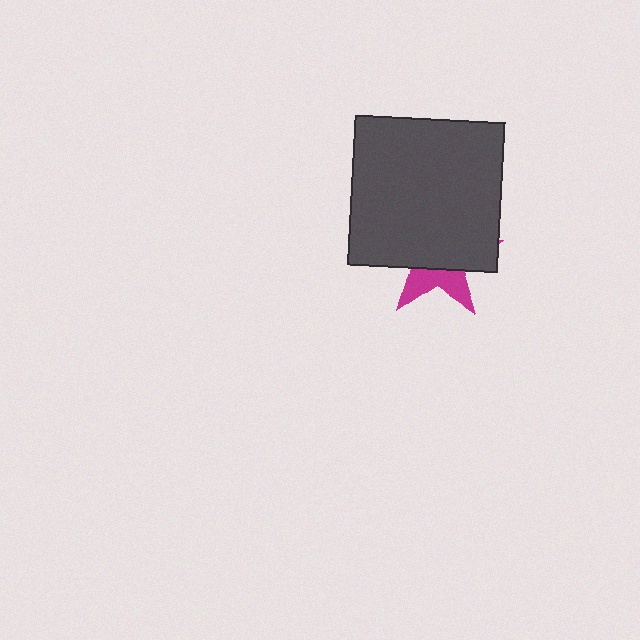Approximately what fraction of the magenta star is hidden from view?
Roughly 66% of the magenta star is hidden behind the dark gray square.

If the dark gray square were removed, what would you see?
You would see the complete magenta star.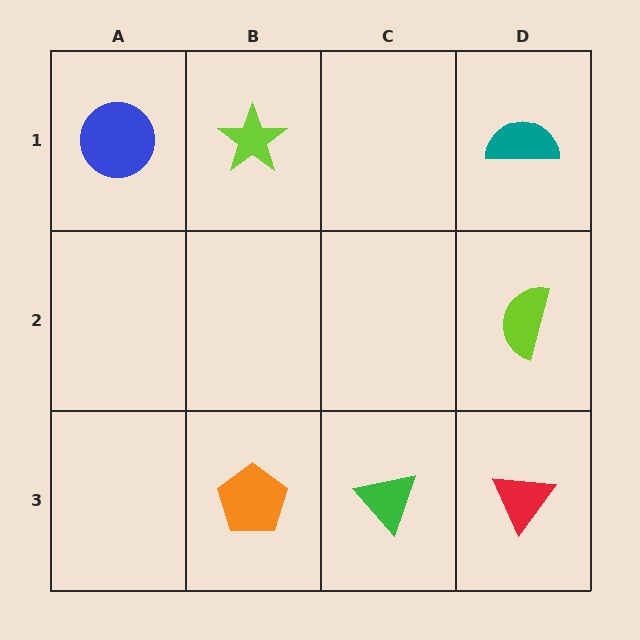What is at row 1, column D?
A teal semicircle.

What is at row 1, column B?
A lime star.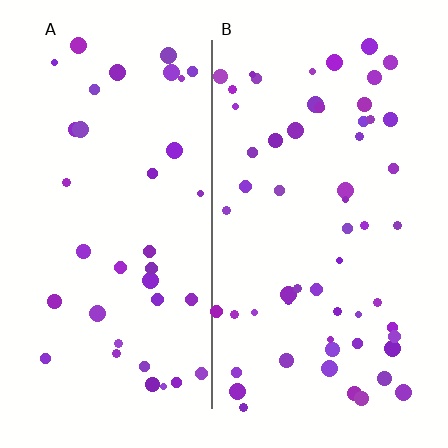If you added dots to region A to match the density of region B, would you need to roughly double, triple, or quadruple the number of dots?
Approximately double.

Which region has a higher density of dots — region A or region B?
B (the right).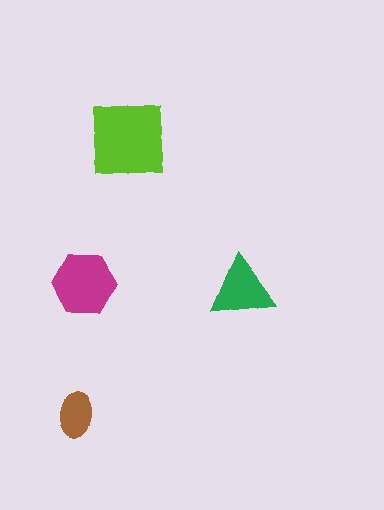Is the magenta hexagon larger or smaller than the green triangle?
Larger.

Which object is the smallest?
The brown ellipse.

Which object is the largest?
The lime square.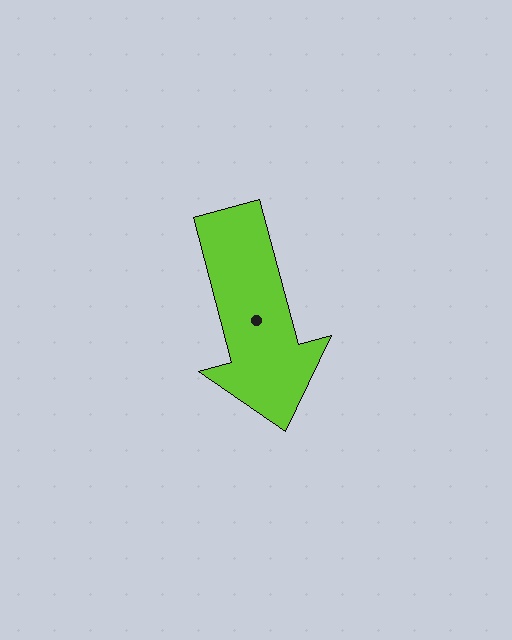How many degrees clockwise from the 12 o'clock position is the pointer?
Approximately 165 degrees.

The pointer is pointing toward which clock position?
Roughly 6 o'clock.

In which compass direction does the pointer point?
South.